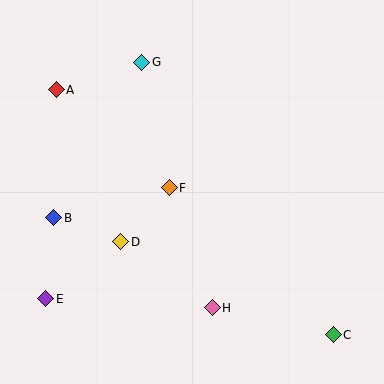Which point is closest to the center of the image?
Point F at (169, 188) is closest to the center.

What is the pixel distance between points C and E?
The distance between C and E is 290 pixels.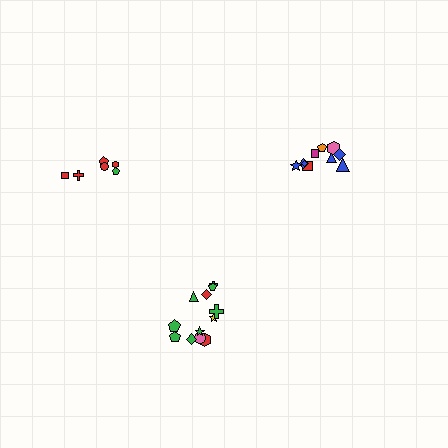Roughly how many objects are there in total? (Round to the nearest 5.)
Roughly 30 objects in total.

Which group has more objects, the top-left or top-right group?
The top-right group.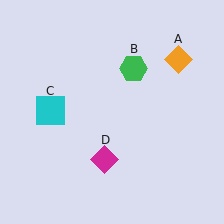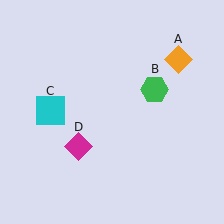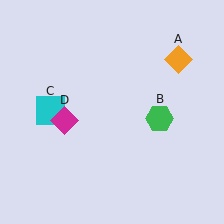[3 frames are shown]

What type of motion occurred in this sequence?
The green hexagon (object B), magenta diamond (object D) rotated clockwise around the center of the scene.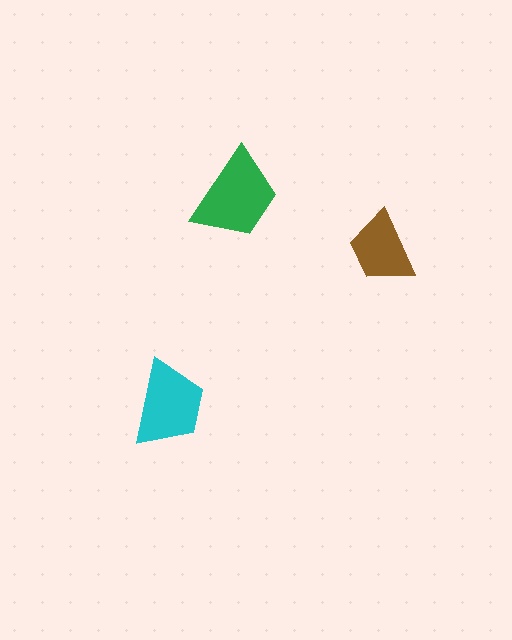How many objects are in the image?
There are 3 objects in the image.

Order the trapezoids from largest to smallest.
the green one, the cyan one, the brown one.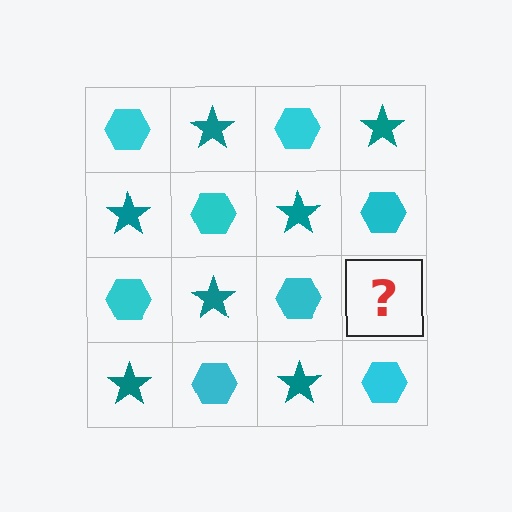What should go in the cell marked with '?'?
The missing cell should contain a teal star.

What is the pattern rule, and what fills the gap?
The rule is that it alternates cyan hexagon and teal star in a checkerboard pattern. The gap should be filled with a teal star.